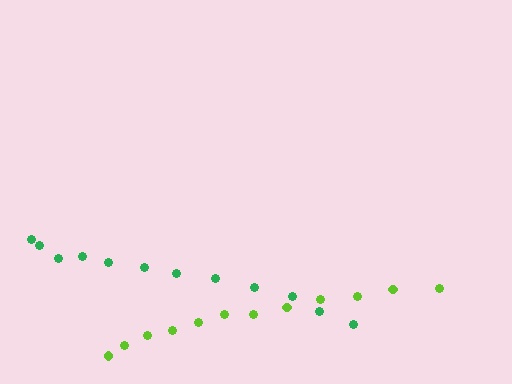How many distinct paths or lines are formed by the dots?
There are 2 distinct paths.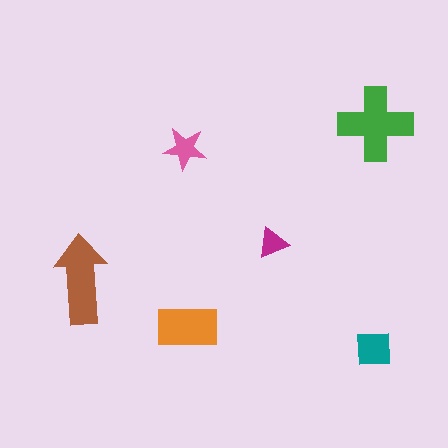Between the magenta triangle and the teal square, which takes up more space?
The teal square.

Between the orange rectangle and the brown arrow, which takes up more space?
The brown arrow.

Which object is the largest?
The green cross.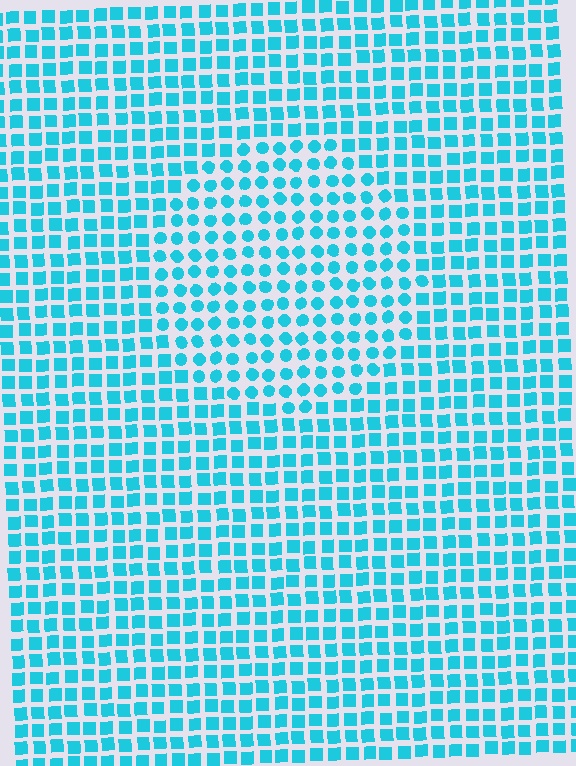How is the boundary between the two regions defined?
The boundary is defined by a change in element shape: circles inside vs. squares outside. All elements share the same color and spacing.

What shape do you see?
I see a circle.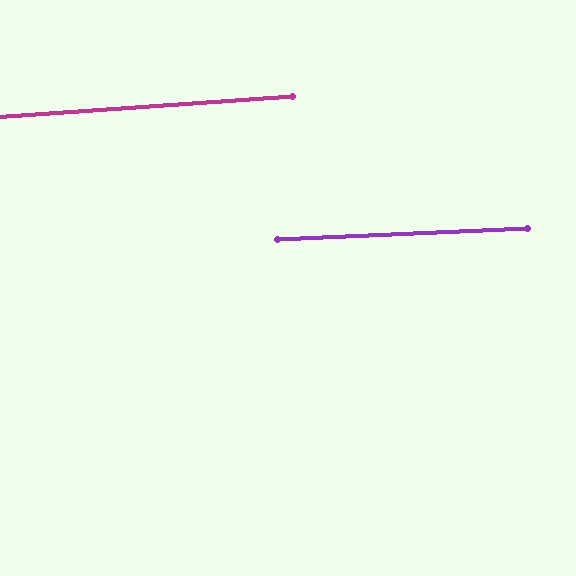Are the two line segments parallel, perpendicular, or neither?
Parallel — their directions differ by only 1.3°.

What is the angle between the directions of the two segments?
Approximately 1 degree.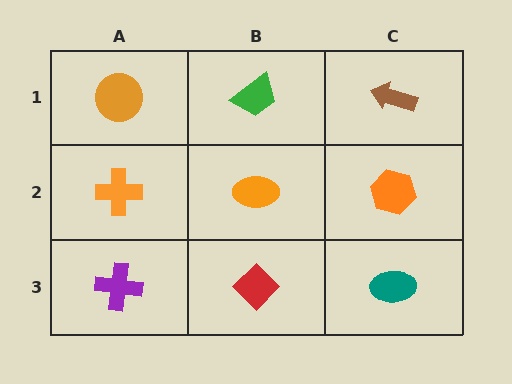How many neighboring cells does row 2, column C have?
3.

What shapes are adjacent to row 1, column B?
An orange ellipse (row 2, column B), an orange circle (row 1, column A), a brown arrow (row 1, column C).